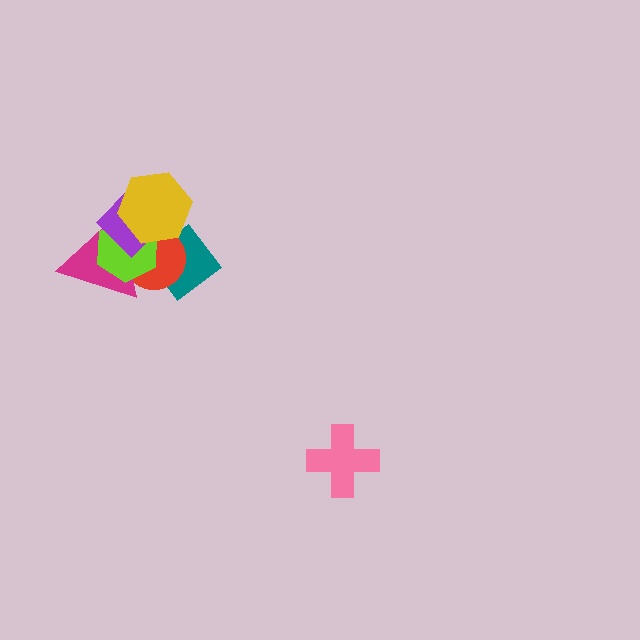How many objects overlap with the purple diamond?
5 objects overlap with the purple diamond.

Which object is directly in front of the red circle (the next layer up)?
The magenta triangle is directly in front of the red circle.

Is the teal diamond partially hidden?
Yes, it is partially covered by another shape.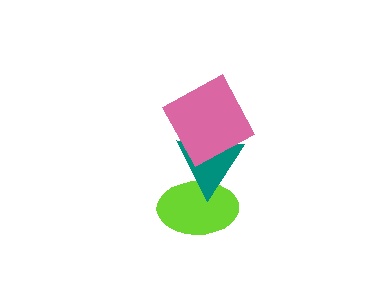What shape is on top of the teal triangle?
The pink square is on top of the teal triangle.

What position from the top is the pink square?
The pink square is 1st from the top.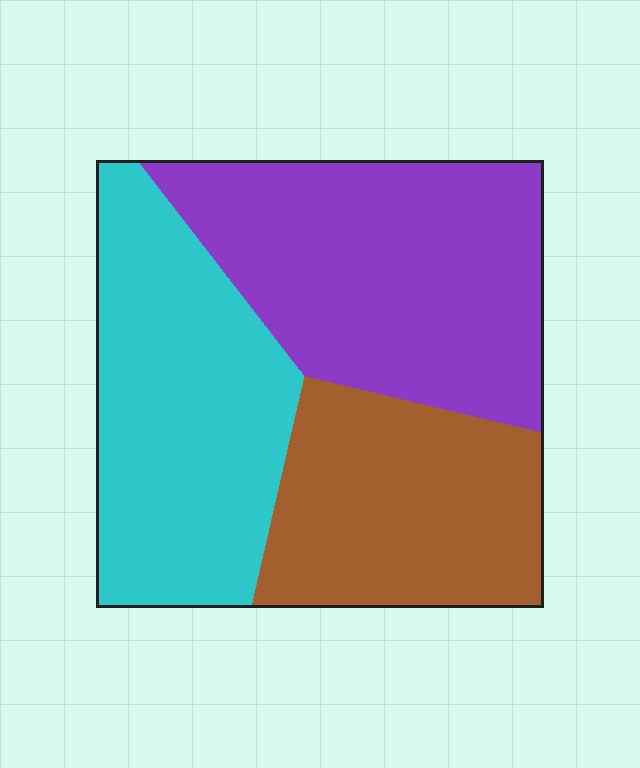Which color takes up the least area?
Brown, at roughly 25%.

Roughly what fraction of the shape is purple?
Purple covers 38% of the shape.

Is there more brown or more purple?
Purple.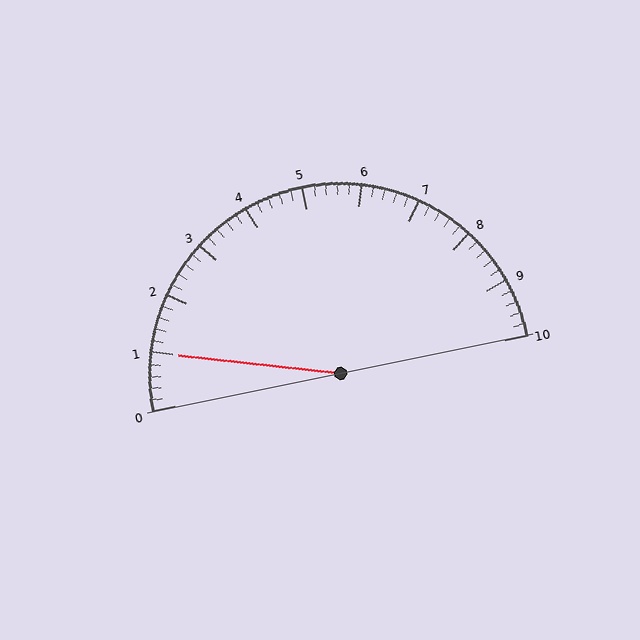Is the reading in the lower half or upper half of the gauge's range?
The reading is in the lower half of the range (0 to 10).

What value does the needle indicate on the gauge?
The needle indicates approximately 1.0.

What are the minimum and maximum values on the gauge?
The gauge ranges from 0 to 10.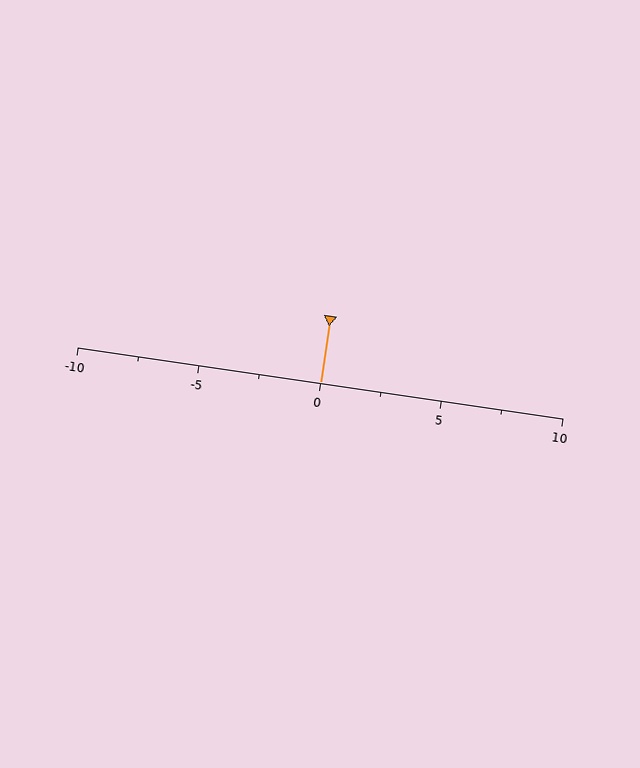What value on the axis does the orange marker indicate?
The marker indicates approximately 0.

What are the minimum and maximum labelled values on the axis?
The axis runs from -10 to 10.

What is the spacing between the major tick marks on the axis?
The major ticks are spaced 5 apart.